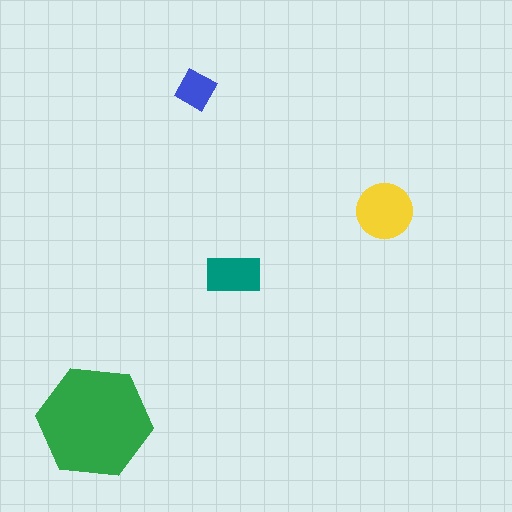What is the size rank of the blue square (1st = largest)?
4th.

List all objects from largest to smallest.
The green hexagon, the yellow circle, the teal rectangle, the blue square.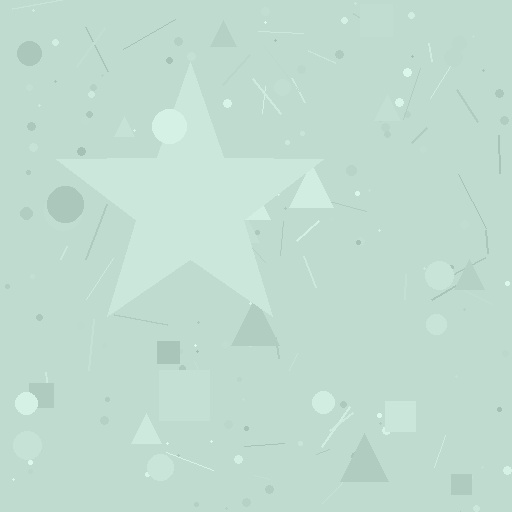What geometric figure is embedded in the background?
A star is embedded in the background.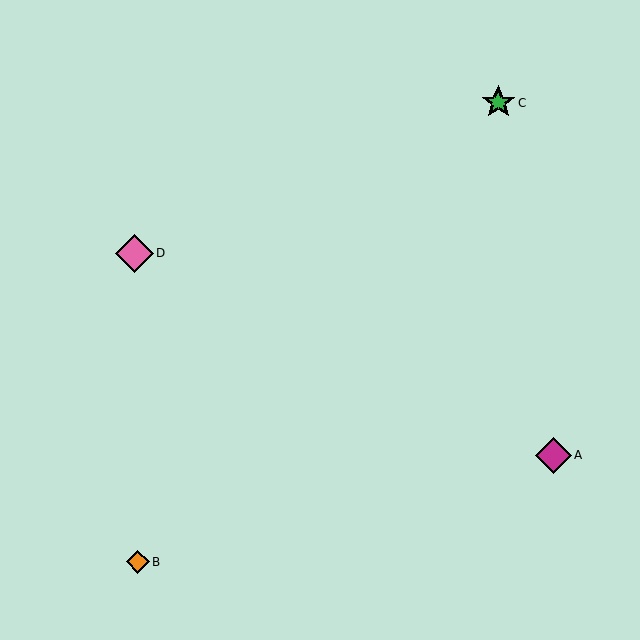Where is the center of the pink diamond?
The center of the pink diamond is at (134, 253).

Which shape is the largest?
The pink diamond (labeled D) is the largest.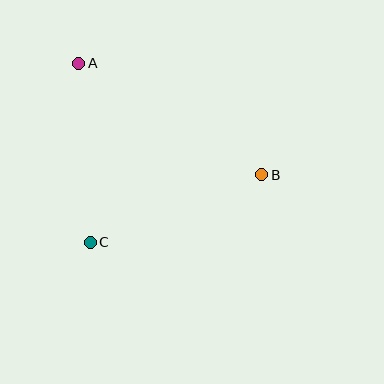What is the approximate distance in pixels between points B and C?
The distance between B and C is approximately 184 pixels.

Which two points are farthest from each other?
Points A and B are farthest from each other.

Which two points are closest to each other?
Points A and C are closest to each other.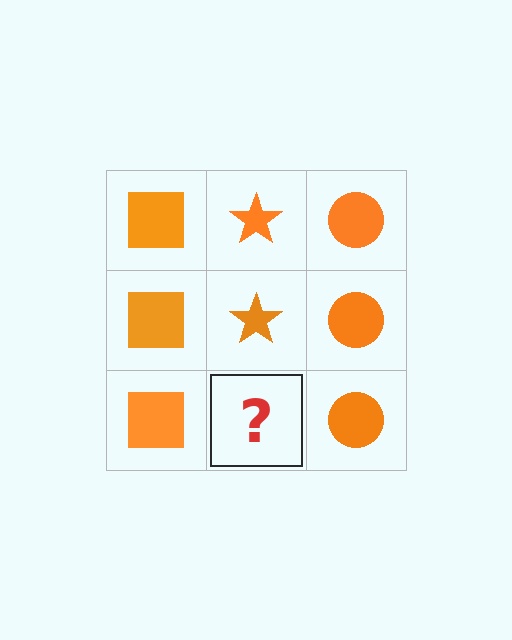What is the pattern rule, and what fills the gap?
The rule is that each column has a consistent shape. The gap should be filled with an orange star.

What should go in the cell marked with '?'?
The missing cell should contain an orange star.